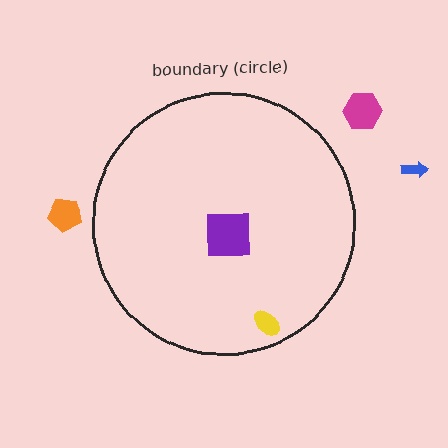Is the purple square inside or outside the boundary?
Inside.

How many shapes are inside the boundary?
2 inside, 3 outside.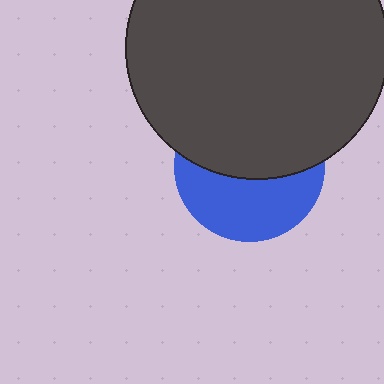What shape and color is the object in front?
The object in front is a dark gray circle.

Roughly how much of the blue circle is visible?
About half of it is visible (roughly 45%).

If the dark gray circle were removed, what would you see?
You would see the complete blue circle.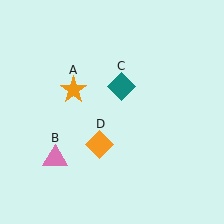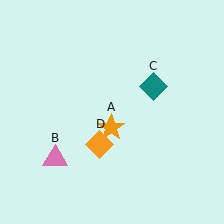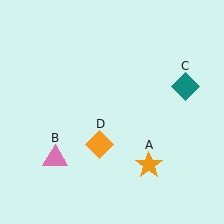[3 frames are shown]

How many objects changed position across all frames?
2 objects changed position: orange star (object A), teal diamond (object C).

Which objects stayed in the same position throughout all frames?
Pink triangle (object B) and orange diamond (object D) remained stationary.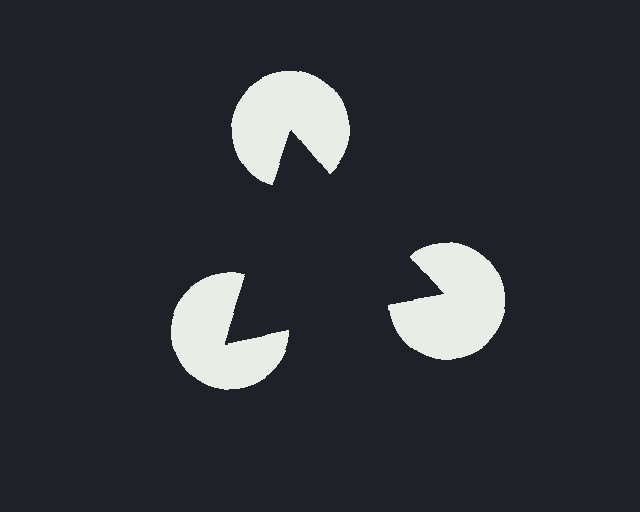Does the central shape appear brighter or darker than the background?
It typically appears slightly darker than the background, even though no actual brightness change is drawn.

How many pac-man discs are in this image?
There are 3 — one at each vertex of the illusory triangle.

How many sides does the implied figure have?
3 sides.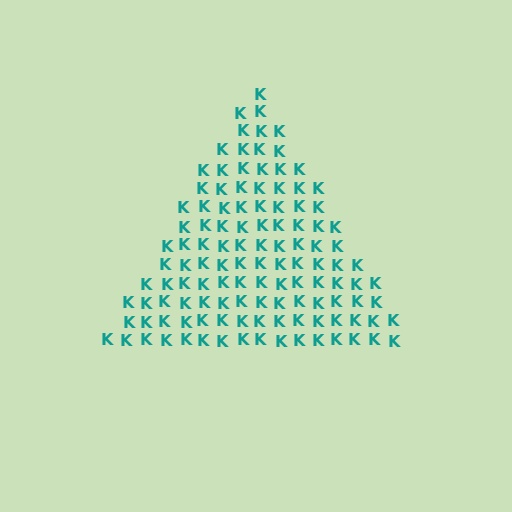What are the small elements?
The small elements are letter K's.